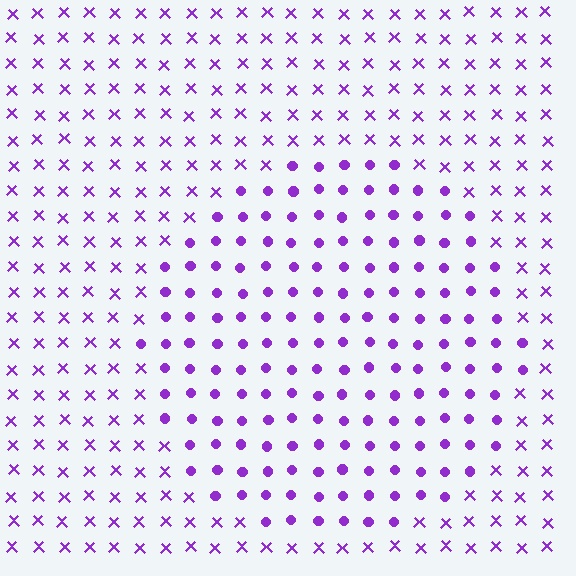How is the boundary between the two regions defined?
The boundary is defined by a change in element shape: circles inside vs. X marks outside. All elements share the same color and spacing.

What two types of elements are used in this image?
The image uses circles inside the circle region and X marks outside it.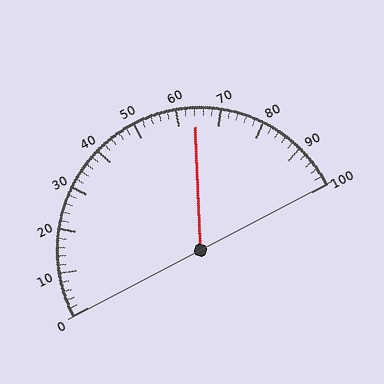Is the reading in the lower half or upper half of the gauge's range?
The reading is in the upper half of the range (0 to 100).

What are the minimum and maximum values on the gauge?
The gauge ranges from 0 to 100.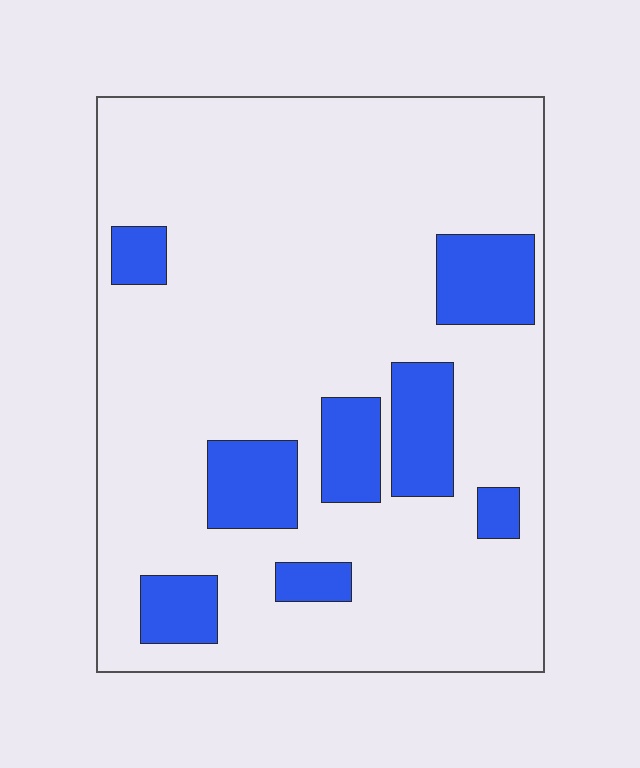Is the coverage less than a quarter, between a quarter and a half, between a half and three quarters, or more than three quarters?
Less than a quarter.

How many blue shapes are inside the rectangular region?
8.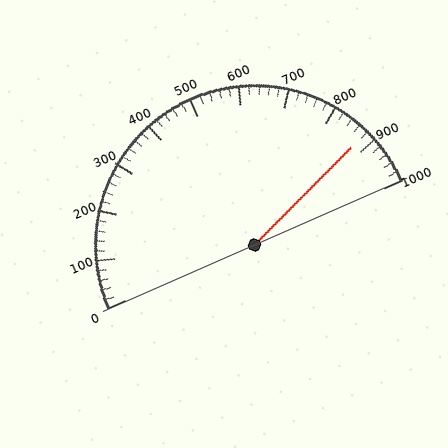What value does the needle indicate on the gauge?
The needle indicates approximately 880.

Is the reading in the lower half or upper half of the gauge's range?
The reading is in the upper half of the range (0 to 1000).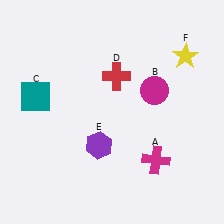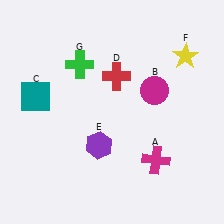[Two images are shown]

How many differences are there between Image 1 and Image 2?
There is 1 difference between the two images.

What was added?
A green cross (G) was added in Image 2.